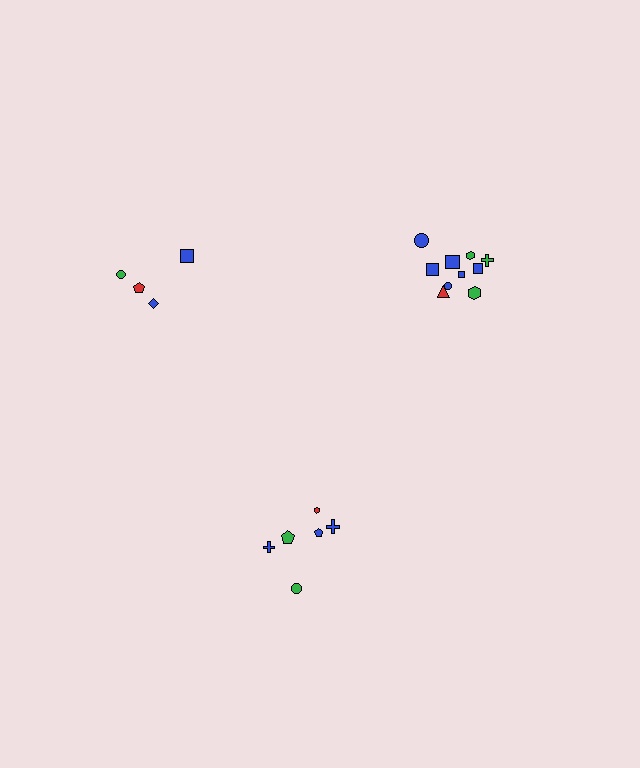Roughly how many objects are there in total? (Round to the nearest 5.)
Roughly 20 objects in total.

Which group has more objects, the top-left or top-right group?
The top-right group.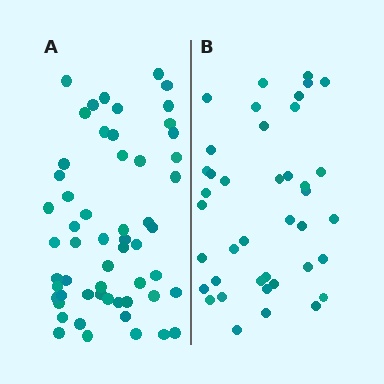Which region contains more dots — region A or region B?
Region A (the left region) has more dots.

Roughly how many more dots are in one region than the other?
Region A has approximately 15 more dots than region B.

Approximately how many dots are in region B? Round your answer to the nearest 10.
About 40 dots.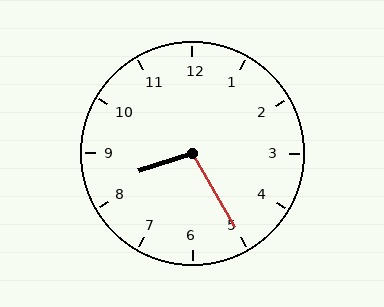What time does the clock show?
8:25.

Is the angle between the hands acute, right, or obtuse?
It is obtuse.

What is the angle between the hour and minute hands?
Approximately 102 degrees.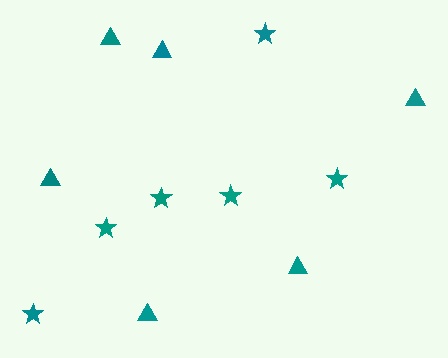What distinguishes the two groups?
There are 2 groups: one group of stars (6) and one group of triangles (6).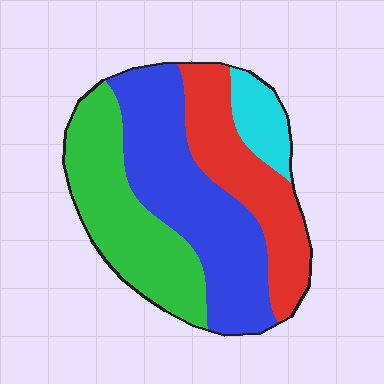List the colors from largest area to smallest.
From largest to smallest: blue, green, red, cyan.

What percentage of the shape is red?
Red covers around 25% of the shape.